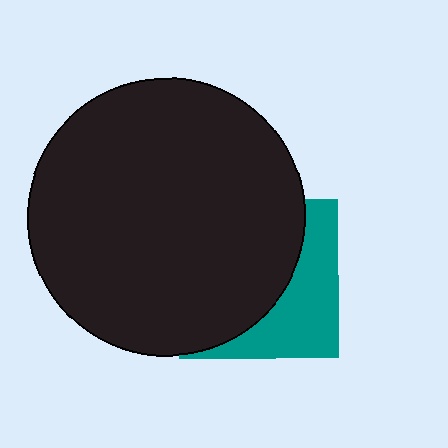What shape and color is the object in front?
The object in front is a black circle.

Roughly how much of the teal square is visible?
A small part of it is visible (roughly 38%).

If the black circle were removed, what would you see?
You would see the complete teal square.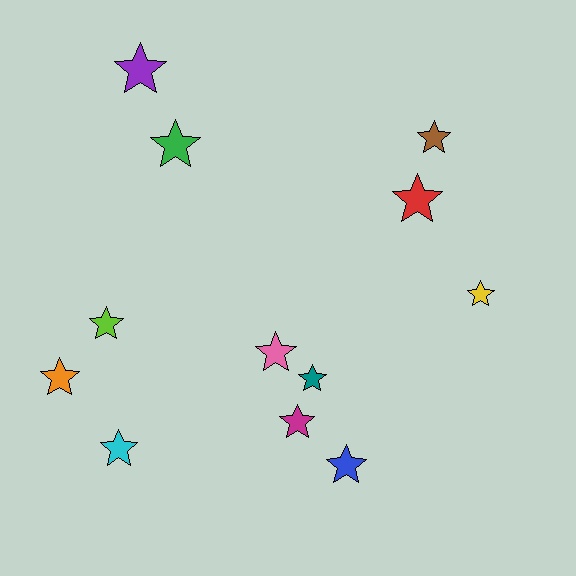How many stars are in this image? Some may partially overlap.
There are 12 stars.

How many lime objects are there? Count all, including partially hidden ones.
There is 1 lime object.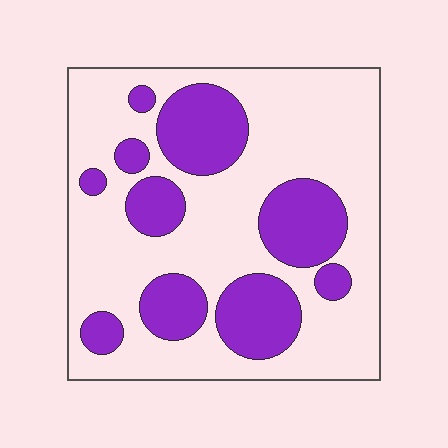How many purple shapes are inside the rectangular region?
10.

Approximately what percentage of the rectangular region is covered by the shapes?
Approximately 30%.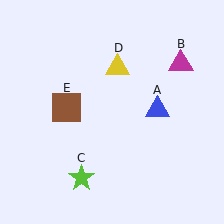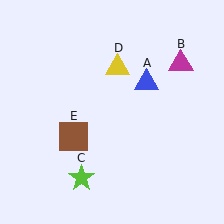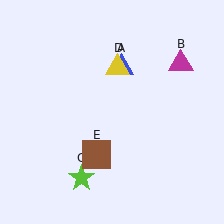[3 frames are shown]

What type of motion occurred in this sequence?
The blue triangle (object A), brown square (object E) rotated counterclockwise around the center of the scene.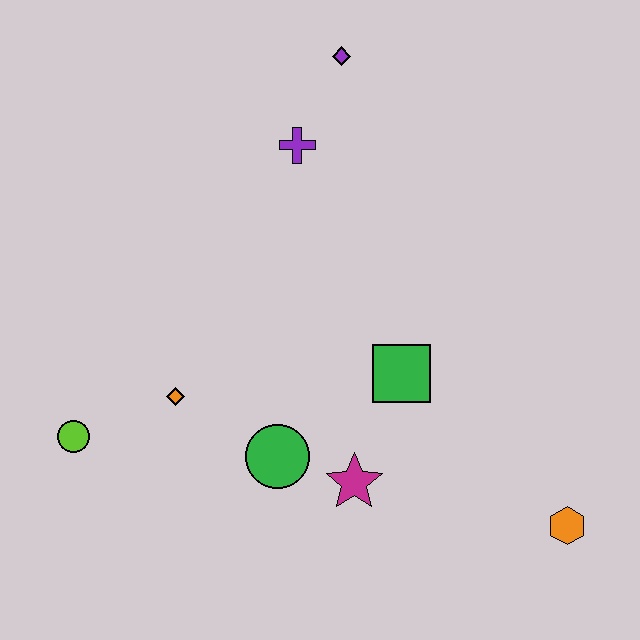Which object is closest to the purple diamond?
The purple cross is closest to the purple diamond.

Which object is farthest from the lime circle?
The orange hexagon is farthest from the lime circle.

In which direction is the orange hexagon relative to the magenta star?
The orange hexagon is to the right of the magenta star.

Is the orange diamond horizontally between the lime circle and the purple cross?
Yes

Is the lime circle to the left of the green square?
Yes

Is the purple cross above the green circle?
Yes